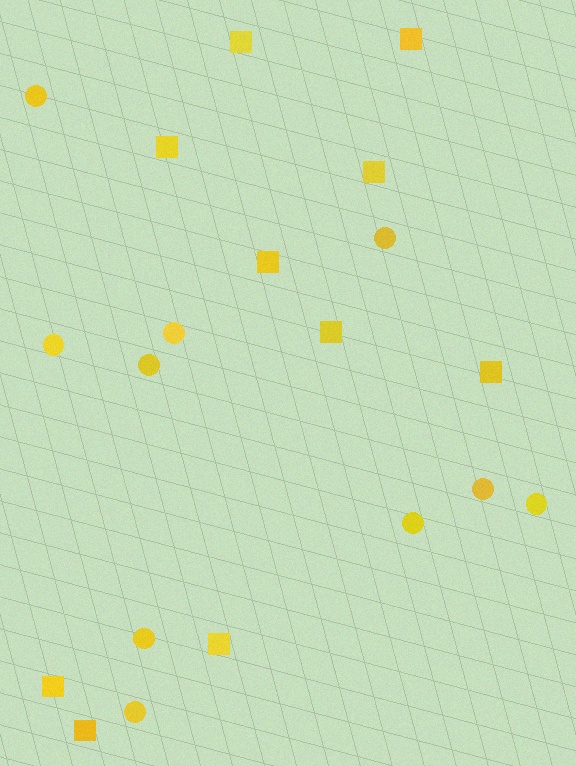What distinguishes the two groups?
There are 2 groups: one group of squares (10) and one group of circles (10).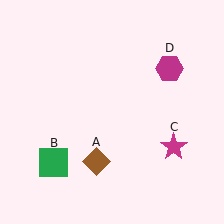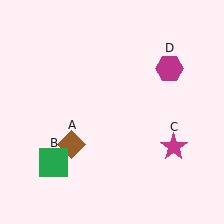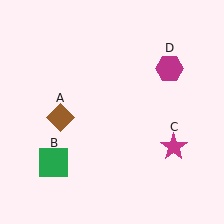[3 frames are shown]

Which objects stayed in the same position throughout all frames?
Green square (object B) and magenta star (object C) and magenta hexagon (object D) remained stationary.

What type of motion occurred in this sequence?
The brown diamond (object A) rotated clockwise around the center of the scene.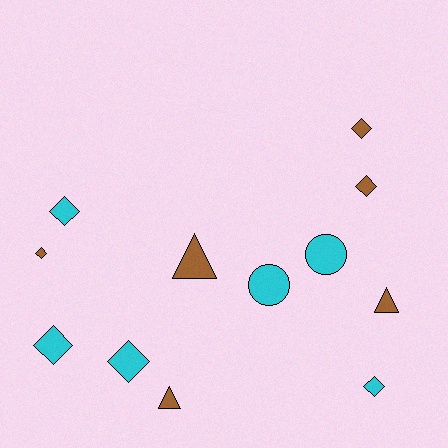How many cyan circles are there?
There are 2 cyan circles.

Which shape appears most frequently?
Diamond, with 7 objects.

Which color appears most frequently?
Cyan, with 6 objects.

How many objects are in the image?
There are 12 objects.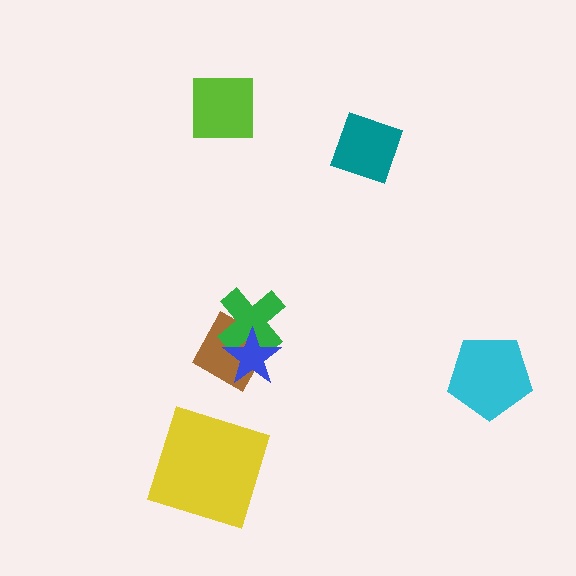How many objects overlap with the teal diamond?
0 objects overlap with the teal diamond.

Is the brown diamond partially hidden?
Yes, it is partially covered by another shape.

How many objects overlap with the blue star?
2 objects overlap with the blue star.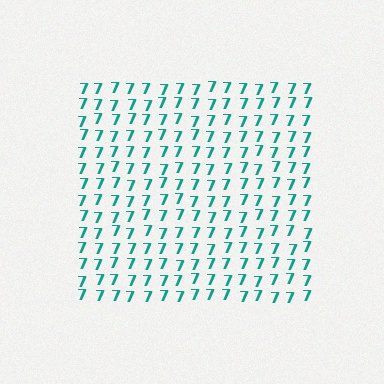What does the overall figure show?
The overall figure shows a square.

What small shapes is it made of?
It is made of small digit 7's.